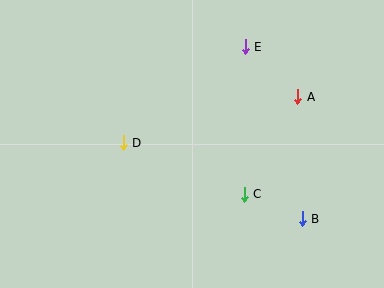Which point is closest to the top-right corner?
Point A is closest to the top-right corner.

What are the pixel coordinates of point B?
Point B is at (302, 219).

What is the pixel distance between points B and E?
The distance between B and E is 181 pixels.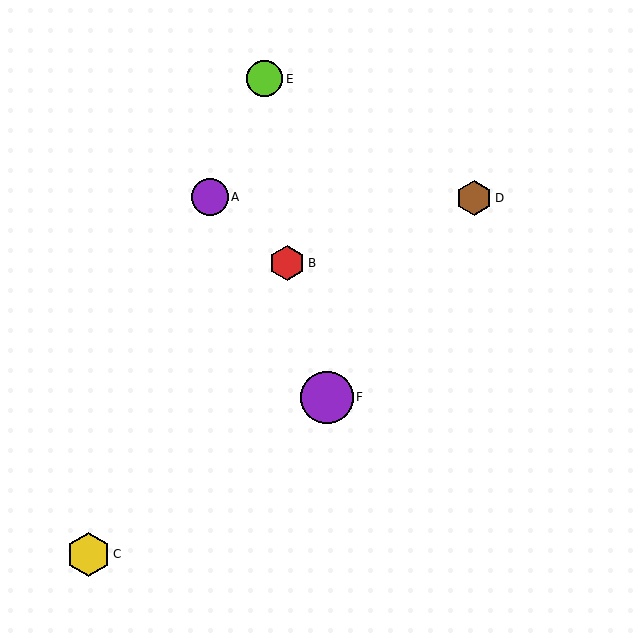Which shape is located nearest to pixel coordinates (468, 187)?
The brown hexagon (labeled D) at (474, 198) is nearest to that location.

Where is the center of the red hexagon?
The center of the red hexagon is at (287, 263).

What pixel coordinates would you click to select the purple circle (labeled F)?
Click at (327, 397) to select the purple circle F.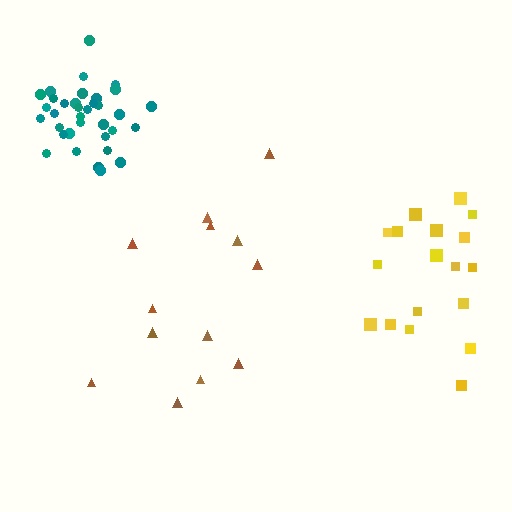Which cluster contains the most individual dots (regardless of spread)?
Teal (35).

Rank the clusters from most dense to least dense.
teal, yellow, brown.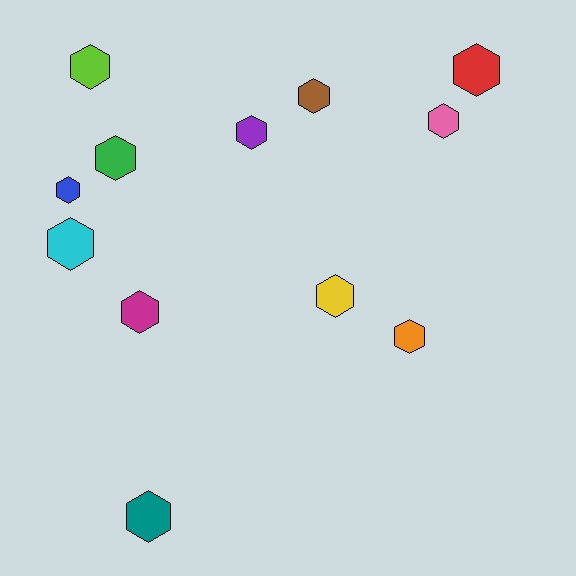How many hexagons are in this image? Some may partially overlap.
There are 12 hexagons.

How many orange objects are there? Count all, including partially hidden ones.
There is 1 orange object.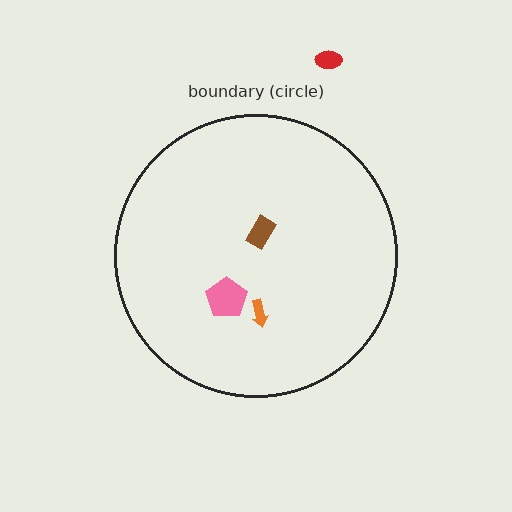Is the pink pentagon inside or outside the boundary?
Inside.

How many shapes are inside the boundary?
3 inside, 1 outside.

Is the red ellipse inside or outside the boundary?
Outside.